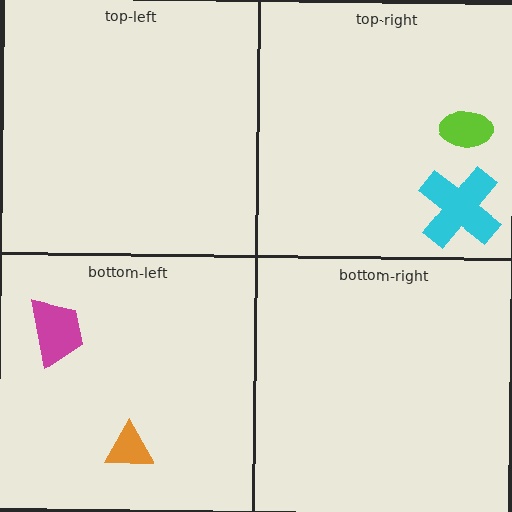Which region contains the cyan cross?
The top-right region.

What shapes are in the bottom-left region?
The orange triangle, the magenta trapezoid.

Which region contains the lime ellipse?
The top-right region.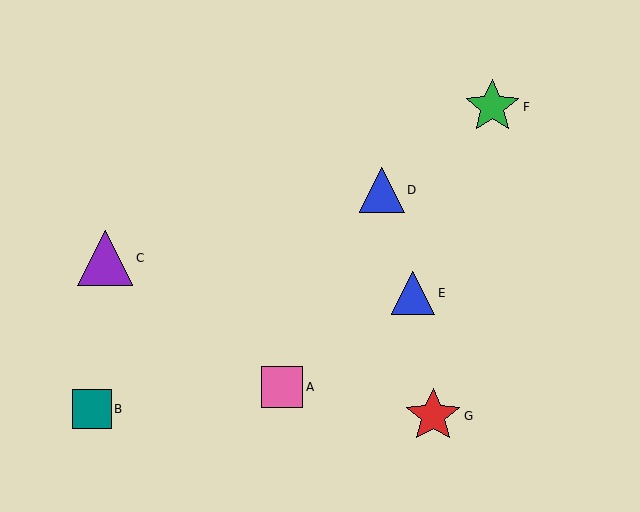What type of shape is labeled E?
Shape E is a blue triangle.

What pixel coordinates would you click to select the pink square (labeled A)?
Click at (282, 387) to select the pink square A.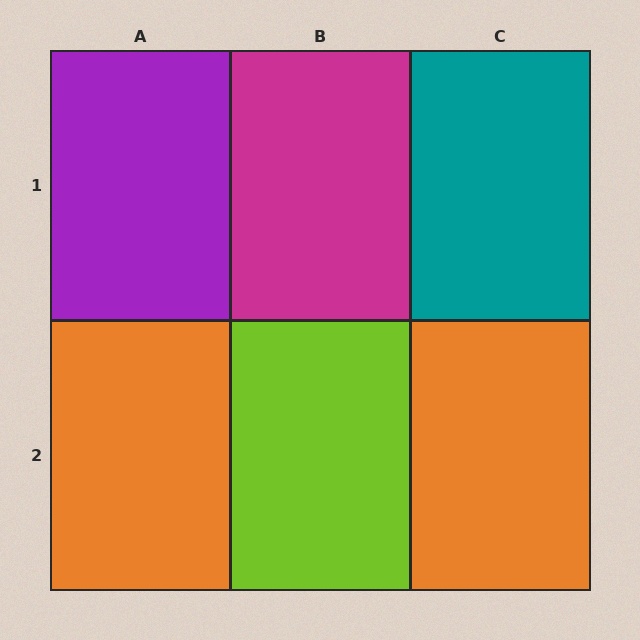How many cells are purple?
1 cell is purple.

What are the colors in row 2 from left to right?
Orange, lime, orange.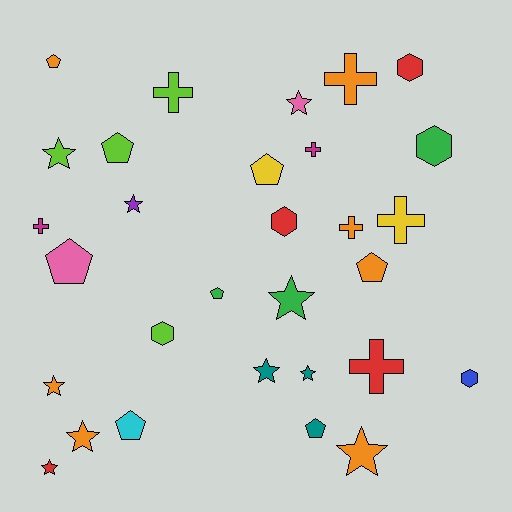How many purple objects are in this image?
There is 1 purple object.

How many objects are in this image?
There are 30 objects.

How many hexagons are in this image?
There are 5 hexagons.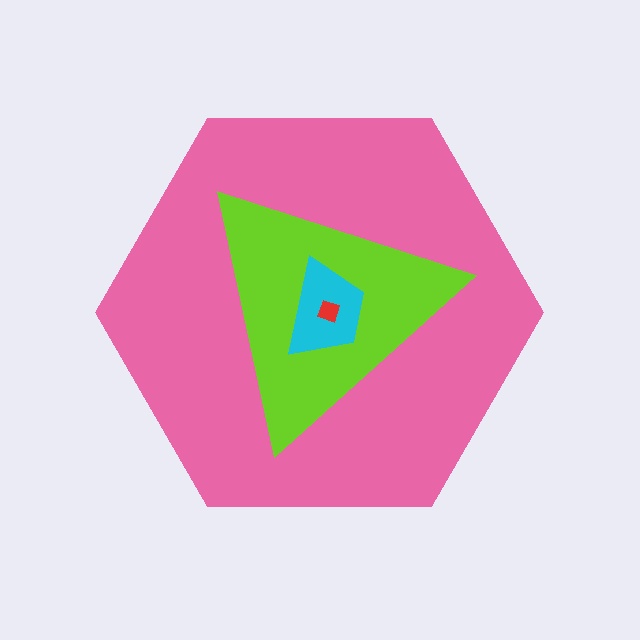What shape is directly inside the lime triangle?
The cyan trapezoid.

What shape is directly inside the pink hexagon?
The lime triangle.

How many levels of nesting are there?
4.